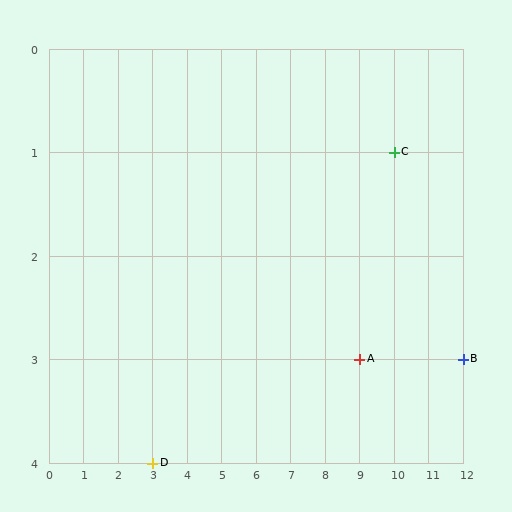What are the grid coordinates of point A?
Point A is at grid coordinates (9, 3).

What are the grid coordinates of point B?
Point B is at grid coordinates (12, 3).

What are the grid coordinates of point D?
Point D is at grid coordinates (3, 4).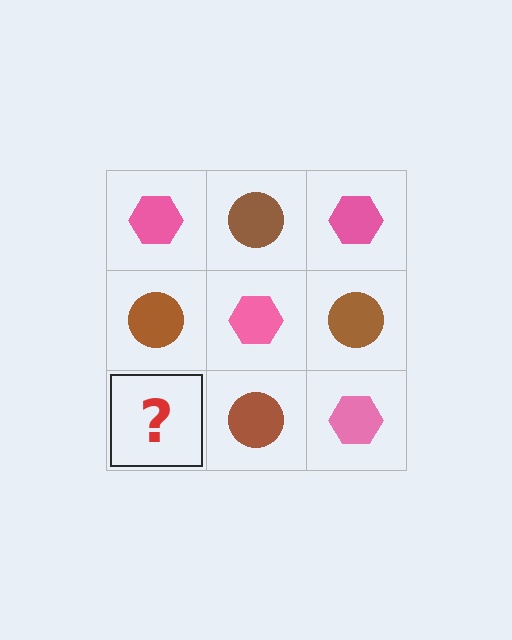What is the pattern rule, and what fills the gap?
The rule is that it alternates pink hexagon and brown circle in a checkerboard pattern. The gap should be filled with a pink hexagon.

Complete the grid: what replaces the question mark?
The question mark should be replaced with a pink hexagon.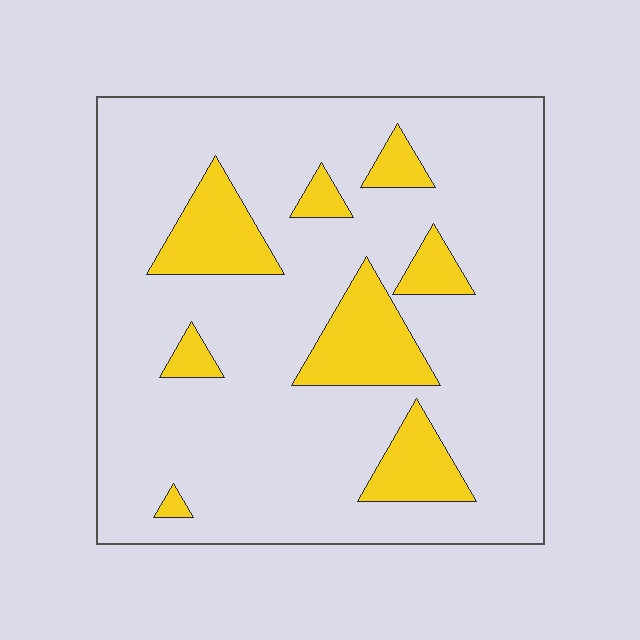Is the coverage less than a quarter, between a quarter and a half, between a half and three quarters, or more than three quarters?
Less than a quarter.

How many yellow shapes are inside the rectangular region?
8.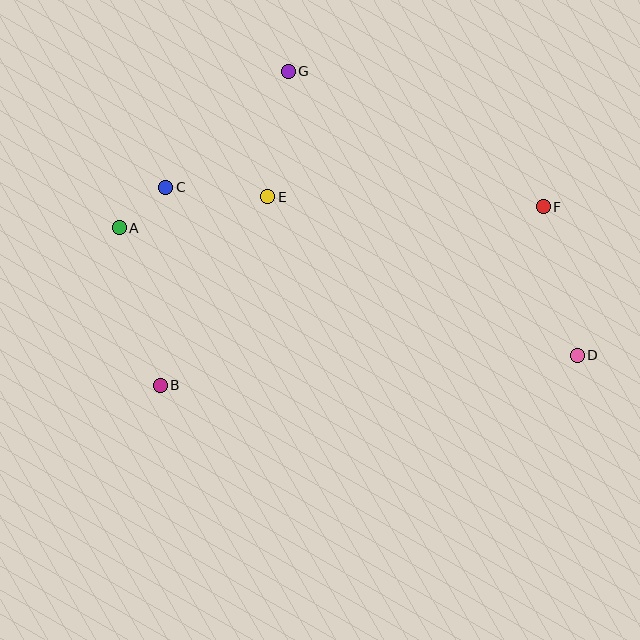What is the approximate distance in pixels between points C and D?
The distance between C and D is approximately 444 pixels.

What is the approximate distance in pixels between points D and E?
The distance between D and E is approximately 348 pixels.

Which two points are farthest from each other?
Points A and D are farthest from each other.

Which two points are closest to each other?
Points A and C are closest to each other.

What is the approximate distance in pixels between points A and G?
The distance between A and G is approximately 230 pixels.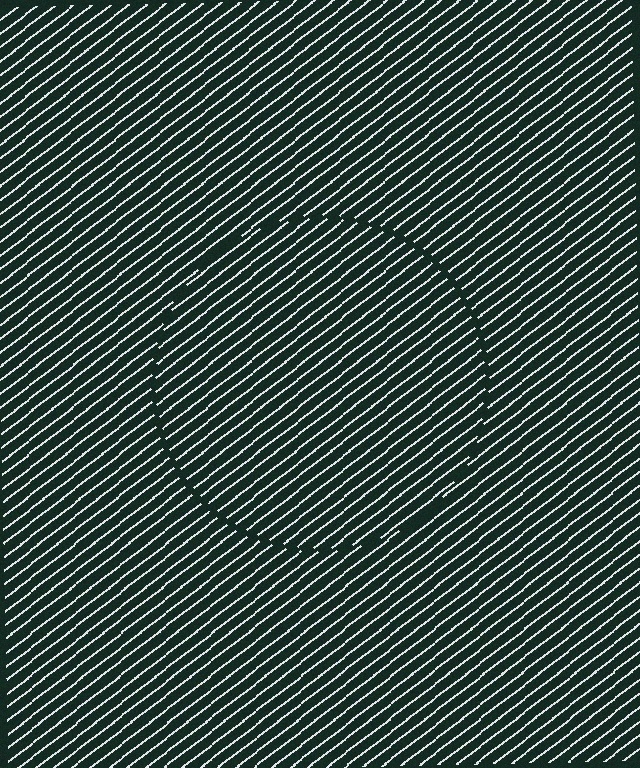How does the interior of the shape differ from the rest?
The interior of the shape contains the same grating, shifted by half a period — the contour is defined by the phase discontinuity where line-ends from the inner and outer gratings abut.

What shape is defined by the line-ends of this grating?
An illusory circle. The interior of the shape contains the same grating, shifted by half a period — the contour is defined by the phase discontinuity where line-ends from the inner and outer gratings abut.